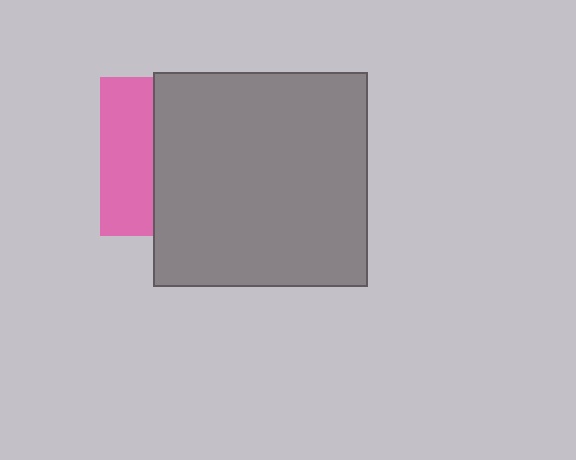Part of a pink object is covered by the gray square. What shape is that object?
It is a square.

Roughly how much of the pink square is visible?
A small part of it is visible (roughly 34%).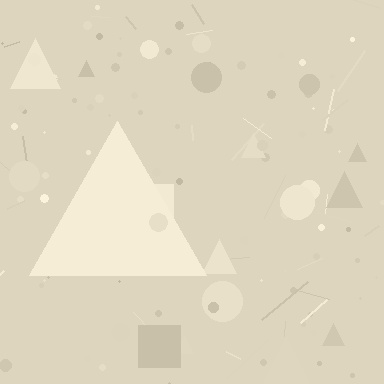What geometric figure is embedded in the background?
A triangle is embedded in the background.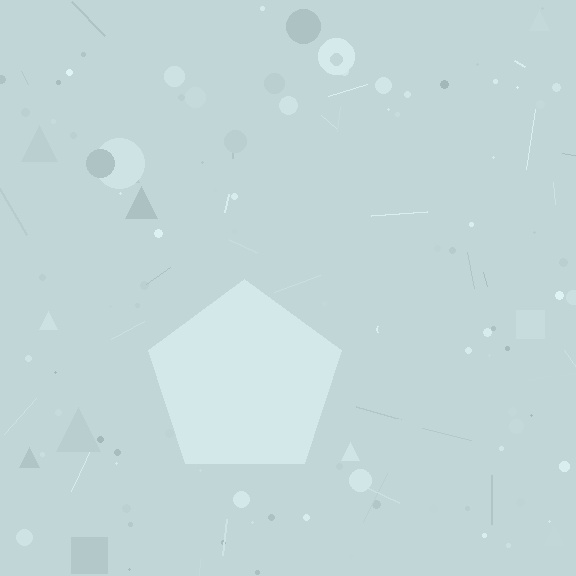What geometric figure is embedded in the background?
A pentagon is embedded in the background.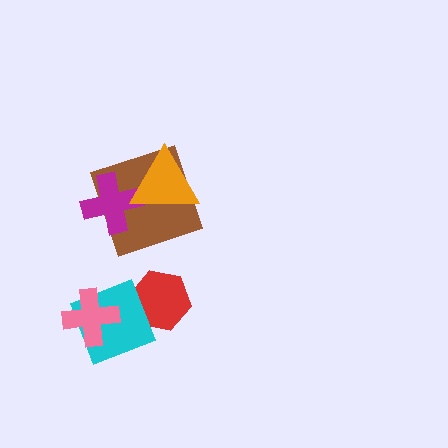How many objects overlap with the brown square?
2 objects overlap with the brown square.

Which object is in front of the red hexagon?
The cyan diamond is in front of the red hexagon.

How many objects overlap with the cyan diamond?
2 objects overlap with the cyan diamond.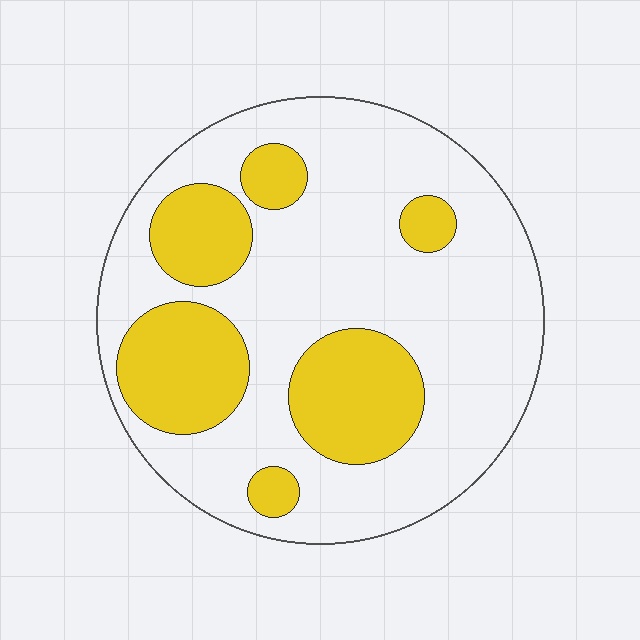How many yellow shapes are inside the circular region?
6.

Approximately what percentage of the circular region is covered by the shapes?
Approximately 30%.